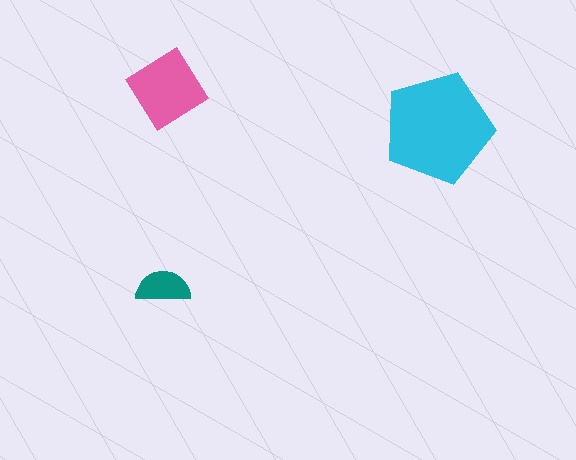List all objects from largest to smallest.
The cyan pentagon, the pink diamond, the teal semicircle.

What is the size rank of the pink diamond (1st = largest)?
2nd.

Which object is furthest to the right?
The cyan pentagon is rightmost.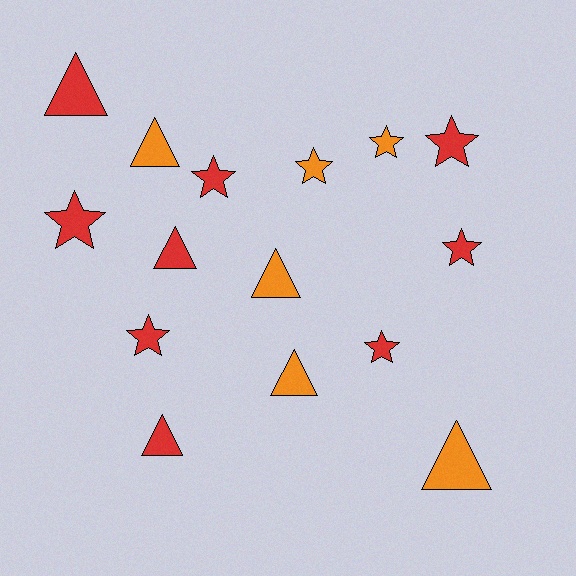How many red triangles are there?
There are 3 red triangles.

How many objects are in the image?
There are 15 objects.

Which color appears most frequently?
Red, with 9 objects.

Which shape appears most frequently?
Star, with 8 objects.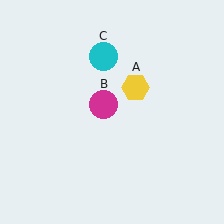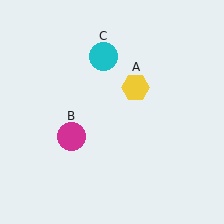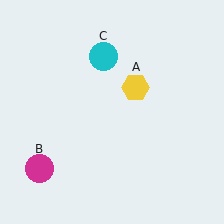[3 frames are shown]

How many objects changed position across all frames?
1 object changed position: magenta circle (object B).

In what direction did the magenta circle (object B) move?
The magenta circle (object B) moved down and to the left.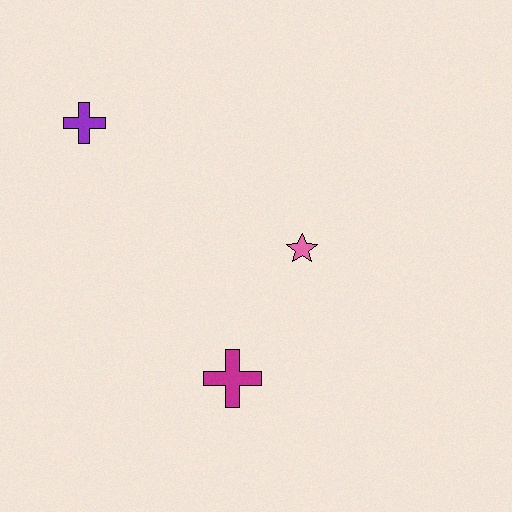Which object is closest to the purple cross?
The pink star is closest to the purple cross.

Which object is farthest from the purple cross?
The magenta cross is farthest from the purple cross.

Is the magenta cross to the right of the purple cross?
Yes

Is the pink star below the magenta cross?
No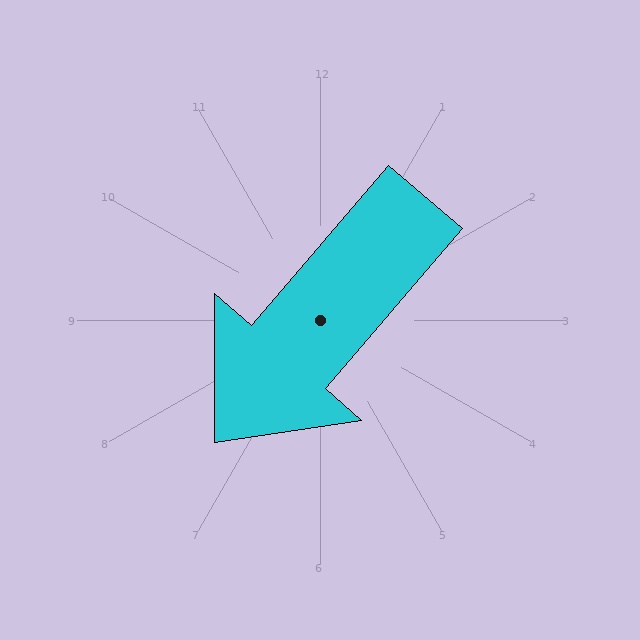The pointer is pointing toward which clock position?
Roughly 7 o'clock.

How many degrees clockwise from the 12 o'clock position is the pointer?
Approximately 221 degrees.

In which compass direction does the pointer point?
Southwest.